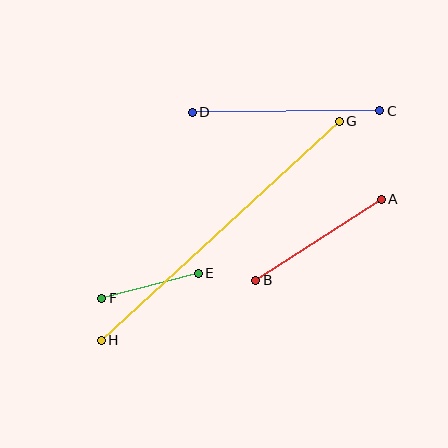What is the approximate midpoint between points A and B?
The midpoint is at approximately (318, 240) pixels.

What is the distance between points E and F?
The distance is approximately 99 pixels.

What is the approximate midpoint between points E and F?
The midpoint is at approximately (150, 286) pixels.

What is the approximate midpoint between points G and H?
The midpoint is at approximately (220, 231) pixels.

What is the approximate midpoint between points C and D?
The midpoint is at approximately (286, 111) pixels.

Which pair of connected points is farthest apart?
Points G and H are farthest apart.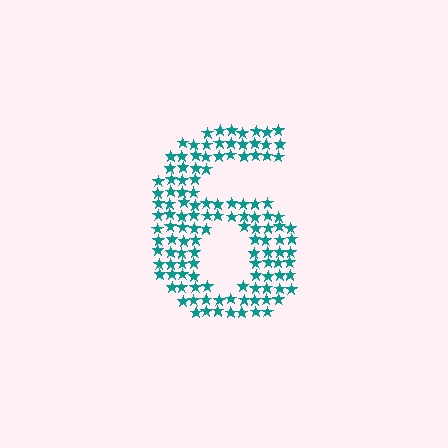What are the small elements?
The small elements are stars.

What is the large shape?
The large shape is the digit 6.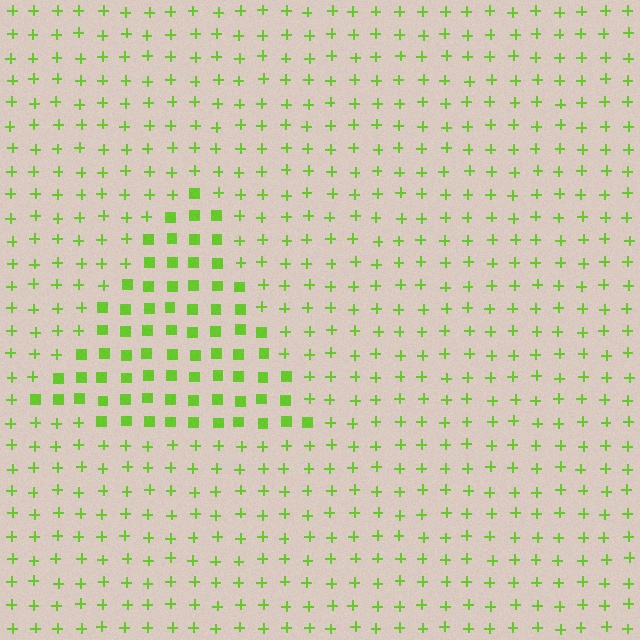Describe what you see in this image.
The image is filled with small lime elements arranged in a uniform grid. A triangle-shaped region contains squares, while the surrounding area contains plus signs. The boundary is defined purely by the change in element shape.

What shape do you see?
I see a triangle.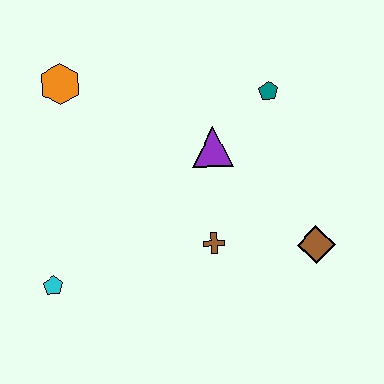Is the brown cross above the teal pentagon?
No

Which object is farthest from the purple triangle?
The cyan pentagon is farthest from the purple triangle.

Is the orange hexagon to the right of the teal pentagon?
No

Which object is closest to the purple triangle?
The teal pentagon is closest to the purple triangle.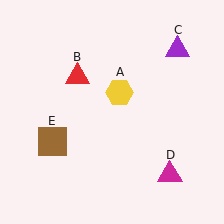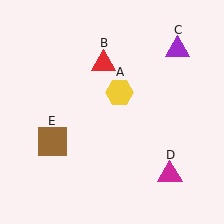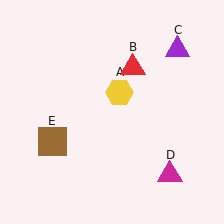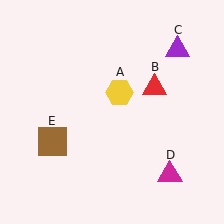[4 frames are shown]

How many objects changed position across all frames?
1 object changed position: red triangle (object B).